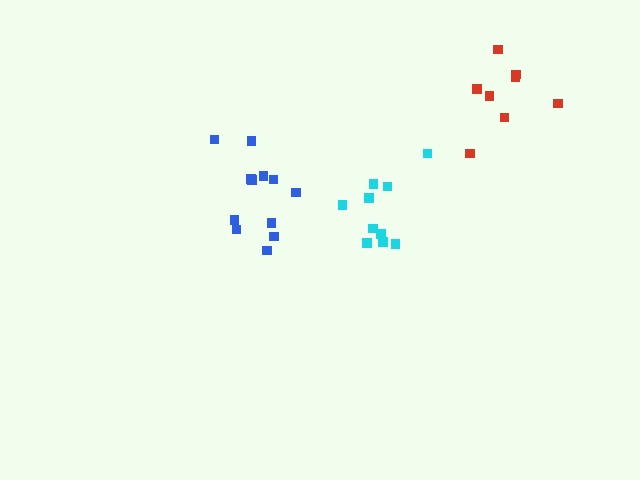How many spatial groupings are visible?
There are 3 spatial groupings.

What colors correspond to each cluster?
The clusters are colored: blue, cyan, red.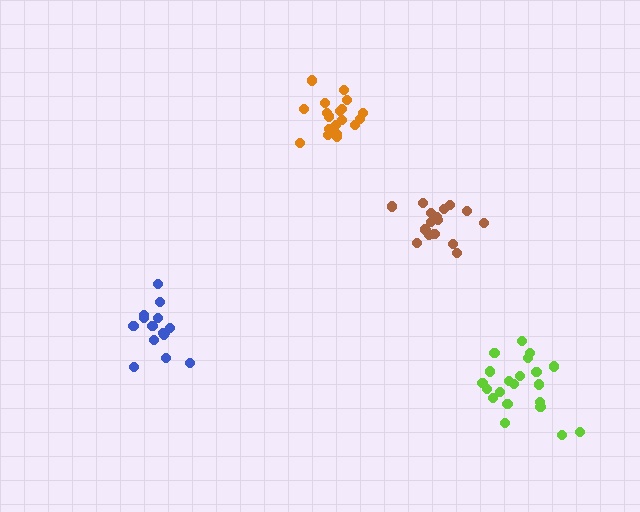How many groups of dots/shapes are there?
There are 4 groups.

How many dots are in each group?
Group 1: 17 dots, Group 2: 19 dots, Group 3: 21 dots, Group 4: 15 dots (72 total).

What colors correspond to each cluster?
The clusters are colored: brown, orange, lime, blue.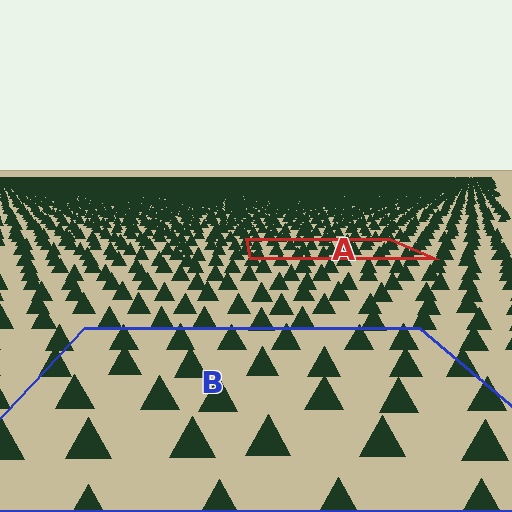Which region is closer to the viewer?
Region B is closer. The texture elements there are larger and more spread out.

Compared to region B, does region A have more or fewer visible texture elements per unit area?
Region A has more texture elements per unit area — they are packed more densely because it is farther away.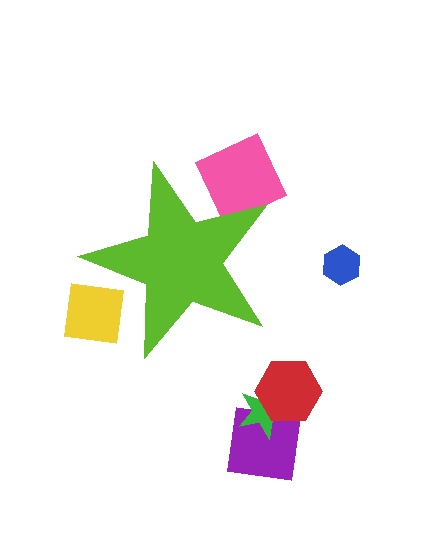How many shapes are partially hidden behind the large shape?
2 shapes are partially hidden.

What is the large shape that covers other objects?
A lime star.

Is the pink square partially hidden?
Yes, the pink square is partially hidden behind the lime star.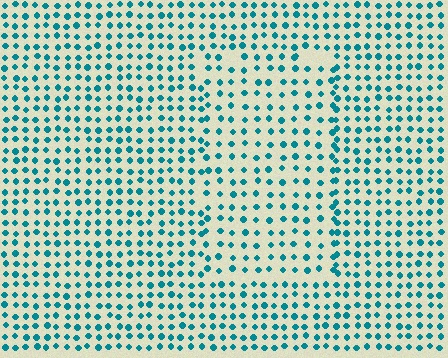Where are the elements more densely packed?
The elements are more densely packed outside the rectangle boundary.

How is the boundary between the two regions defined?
The boundary is defined by a change in element density (approximately 1.5x ratio). All elements are the same color, size, and shape.